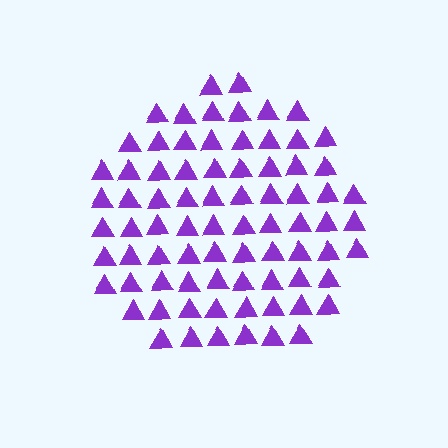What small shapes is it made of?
It is made of small triangles.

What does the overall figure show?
The overall figure shows a circle.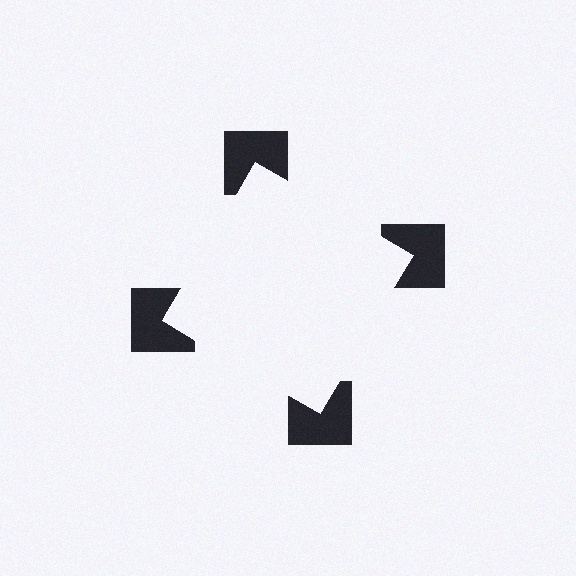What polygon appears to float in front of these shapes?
An illusory square — its edges are inferred from the aligned wedge cuts in the notched squares, not physically drawn.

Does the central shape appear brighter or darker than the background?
It typically appears slightly brighter than the background, even though no actual brightness change is drawn.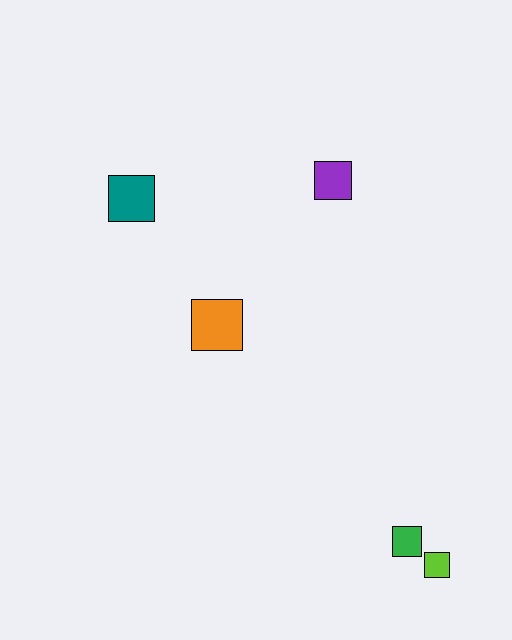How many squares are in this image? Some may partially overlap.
There are 5 squares.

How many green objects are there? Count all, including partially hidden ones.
There is 1 green object.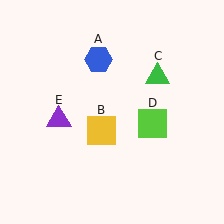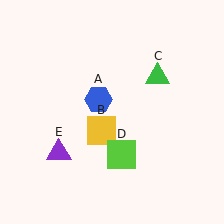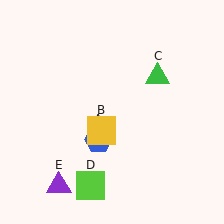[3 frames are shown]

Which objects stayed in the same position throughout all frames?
Yellow square (object B) and green triangle (object C) remained stationary.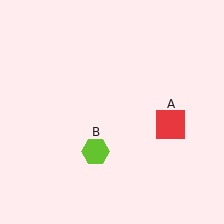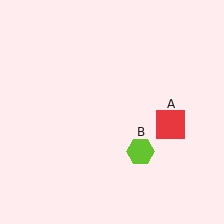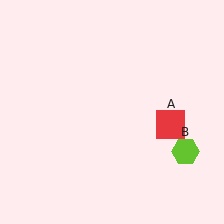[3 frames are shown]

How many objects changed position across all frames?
1 object changed position: lime hexagon (object B).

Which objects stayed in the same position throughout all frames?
Red square (object A) remained stationary.